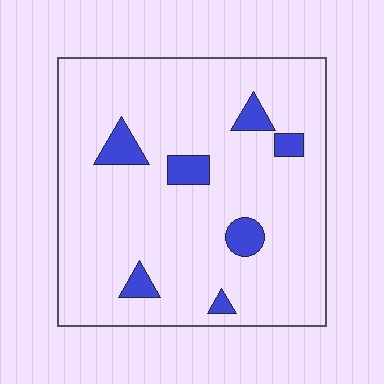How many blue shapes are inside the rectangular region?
7.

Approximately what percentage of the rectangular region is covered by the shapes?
Approximately 10%.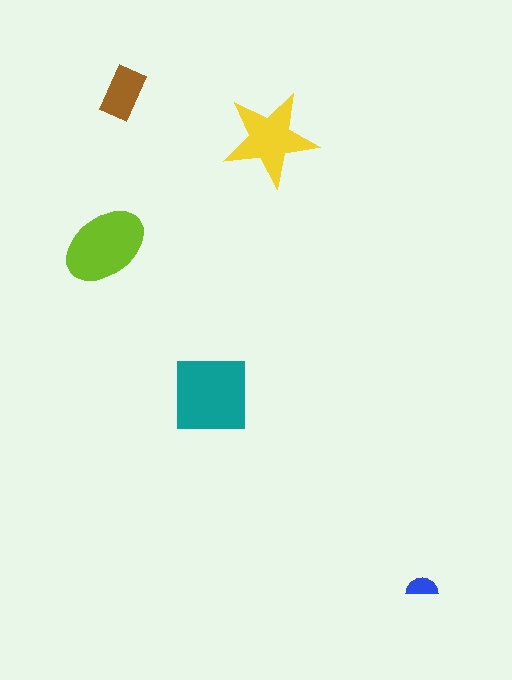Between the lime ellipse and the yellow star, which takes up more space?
The lime ellipse.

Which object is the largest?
The teal square.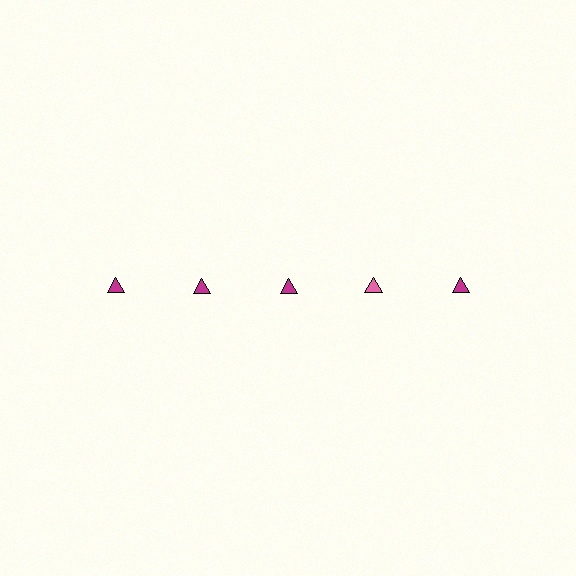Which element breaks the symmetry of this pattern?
The pink triangle in the top row, second from right column breaks the symmetry. All other shapes are magenta triangles.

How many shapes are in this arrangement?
There are 5 shapes arranged in a grid pattern.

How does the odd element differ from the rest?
It has a different color: pink instead of magenta.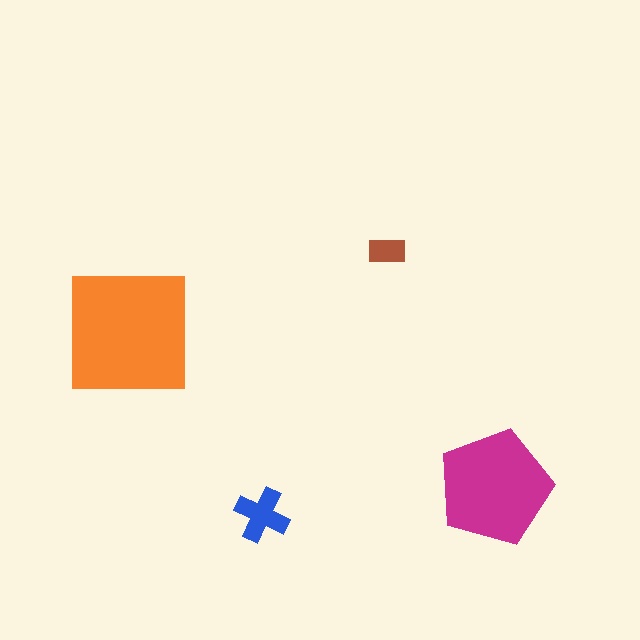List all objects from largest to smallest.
The orange square, the magenta pentagon, the blue cross, the brown rectangle.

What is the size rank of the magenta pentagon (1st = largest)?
2nd.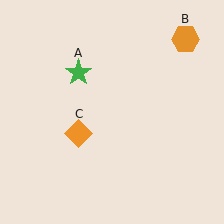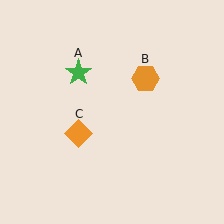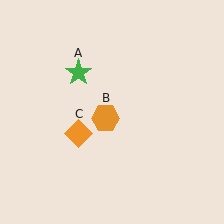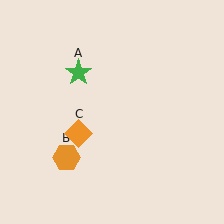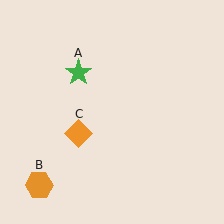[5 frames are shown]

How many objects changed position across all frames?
1 object changed position: orange hexagon (object B).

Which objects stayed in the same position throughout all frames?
Green star (object A) and orange diamond (object C) remained stationary.